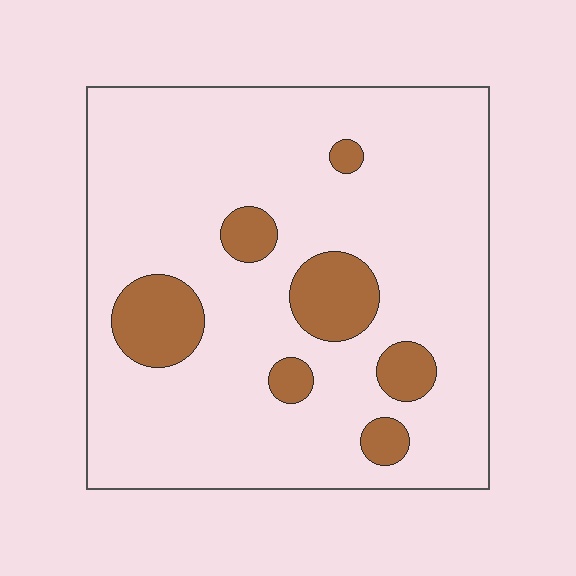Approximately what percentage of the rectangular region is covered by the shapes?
Approximately 15%.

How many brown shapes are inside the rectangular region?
7.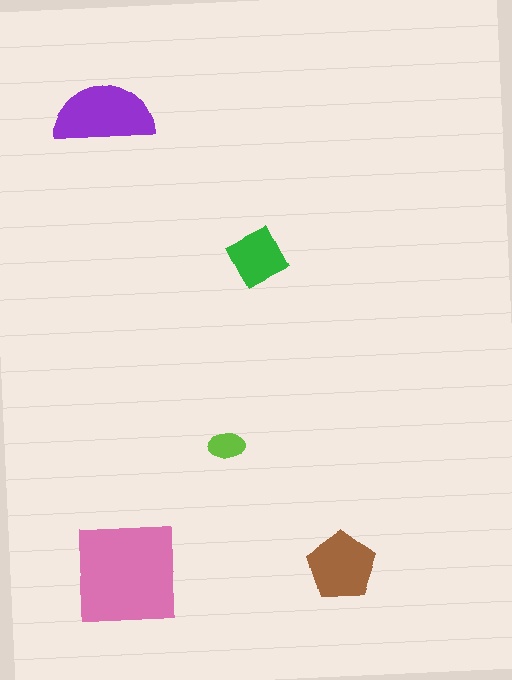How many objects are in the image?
There are 5 objects in the image.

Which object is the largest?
The pink square.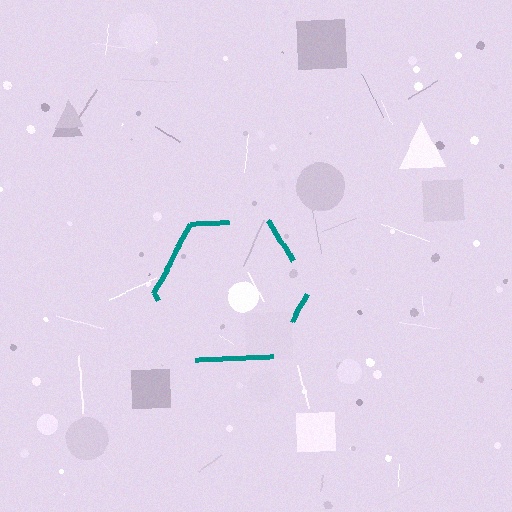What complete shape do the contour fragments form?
The contour fragments form a hexagon.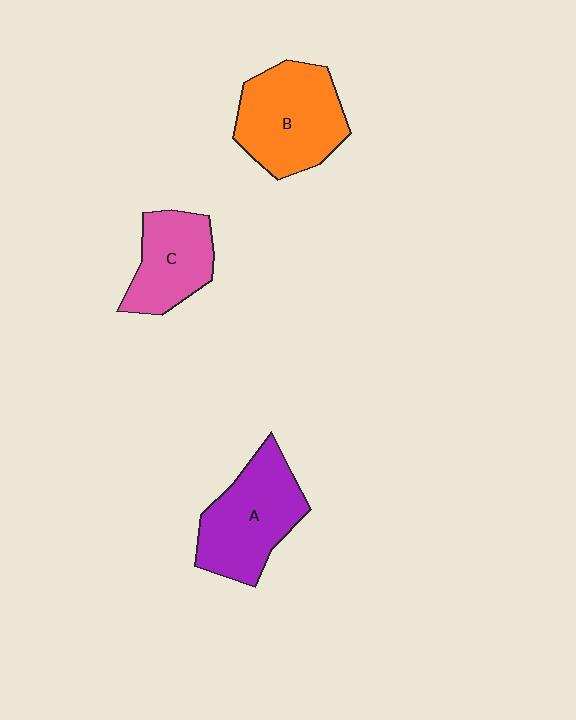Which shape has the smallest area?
Shape C (pink).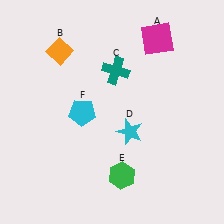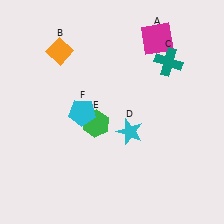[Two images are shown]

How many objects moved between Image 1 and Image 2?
2 objects moved between the two images.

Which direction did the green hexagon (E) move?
The green hexagon (E) moved up.